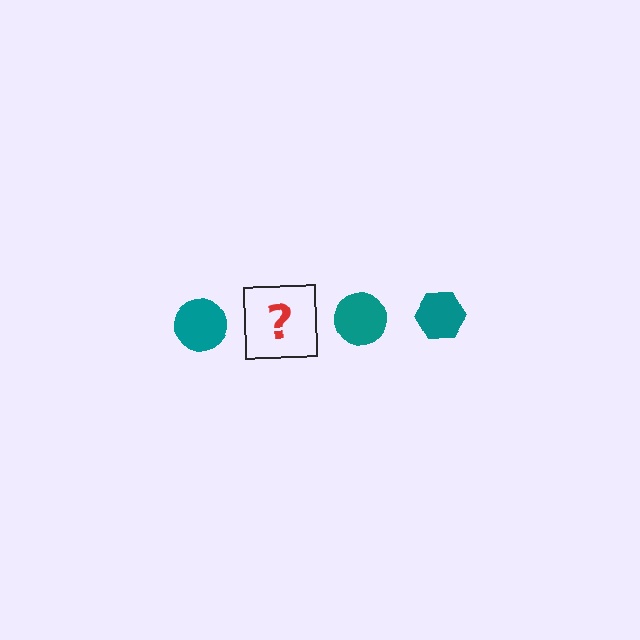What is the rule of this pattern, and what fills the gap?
The rule is that the pattern cycles through circle, hexagon shapes in teal. The gap should be filled with a teal hexagon.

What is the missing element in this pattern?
The missing element is a teal hexagon.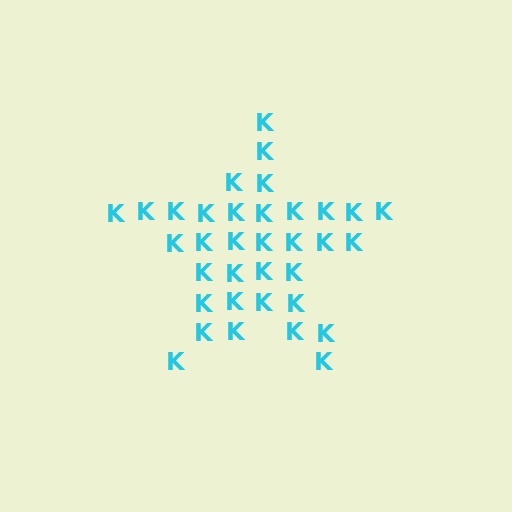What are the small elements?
The small elements are letter K's.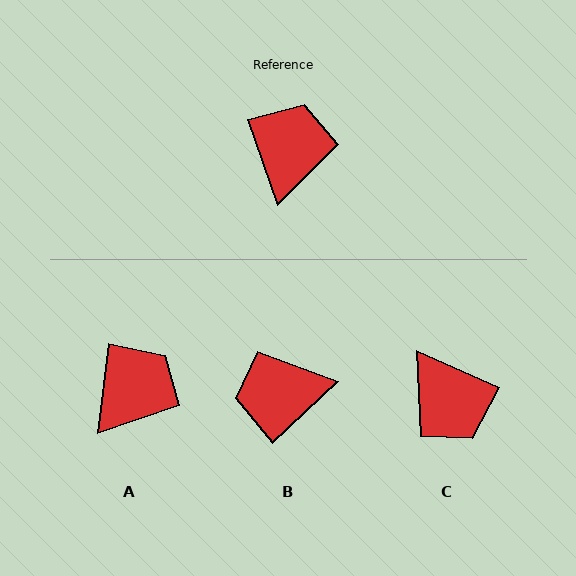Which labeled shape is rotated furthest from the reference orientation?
C, about 133 degrees away.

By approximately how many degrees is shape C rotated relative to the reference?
Approximately 133 degrees clockwise.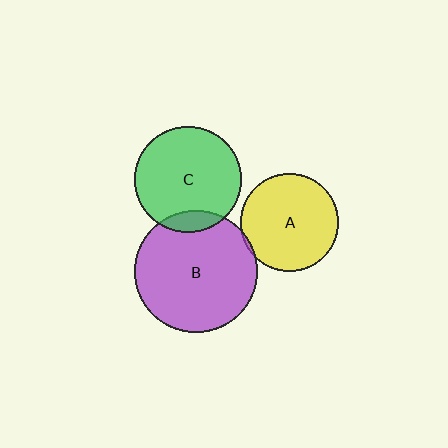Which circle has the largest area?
Circle B (purple).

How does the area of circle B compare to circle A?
Approximately 1.6 times.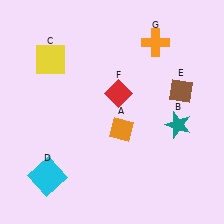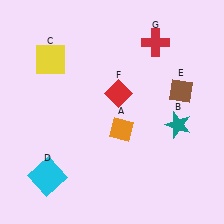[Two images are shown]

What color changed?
The cross (G) changed from orange in Image 1 to red in Image 2.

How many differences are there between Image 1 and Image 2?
There is 1 difference between the two images.